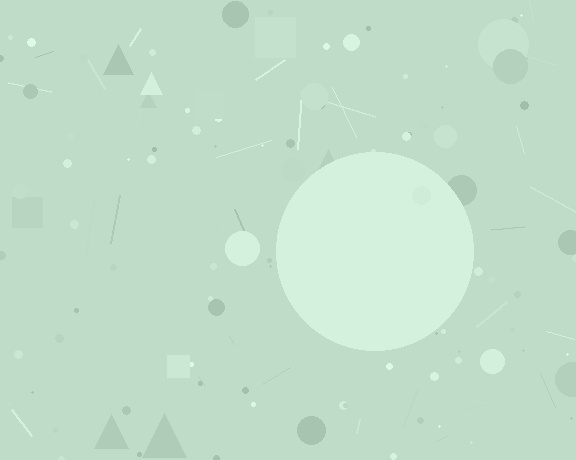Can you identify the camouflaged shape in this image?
The camouflaged shape is a circle.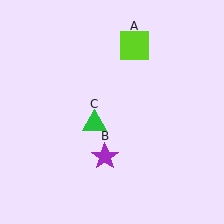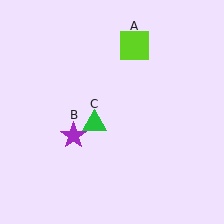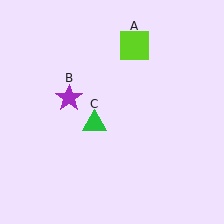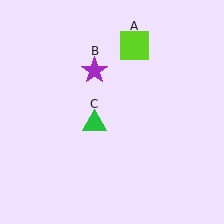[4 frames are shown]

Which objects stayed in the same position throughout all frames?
Lime square (object A) and green triangle (object C) remained stationary.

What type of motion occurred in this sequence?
The purple star (object B) rotated clockwise around the center of the scene.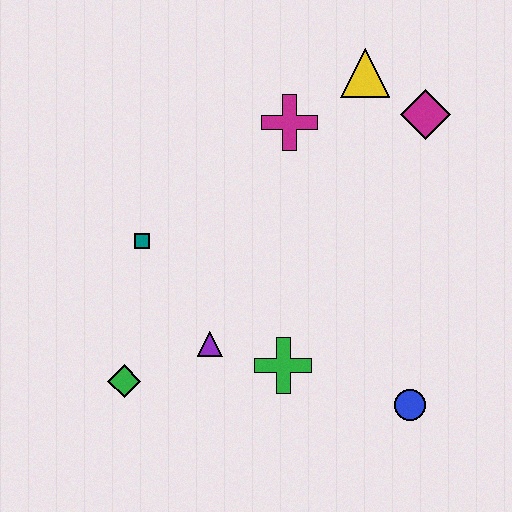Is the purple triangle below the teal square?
Yes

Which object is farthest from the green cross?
The yellow triangle is farthest from the green cross.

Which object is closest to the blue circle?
The green cross is closest to the blue circle.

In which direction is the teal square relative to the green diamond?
The teal square is above the green diamond.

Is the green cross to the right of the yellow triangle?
No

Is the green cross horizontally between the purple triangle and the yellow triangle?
Yes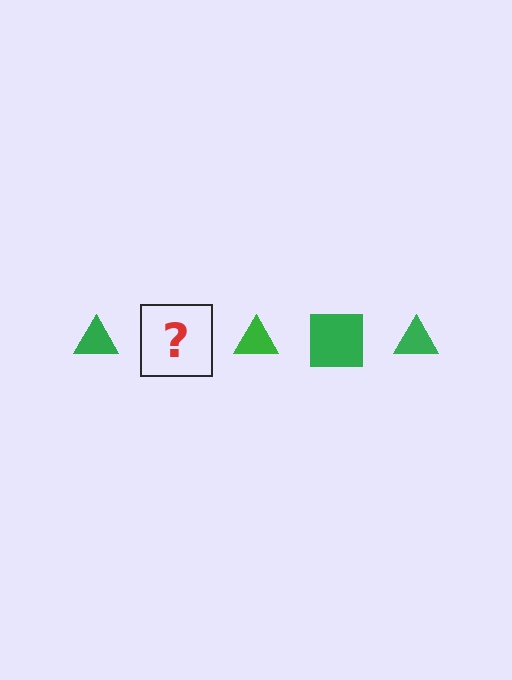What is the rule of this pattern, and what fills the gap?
The rule is that the pattern cycles through triangle, square shapes in green. The gap should be filled with a green square.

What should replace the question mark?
The question mark should be replaced with a green square.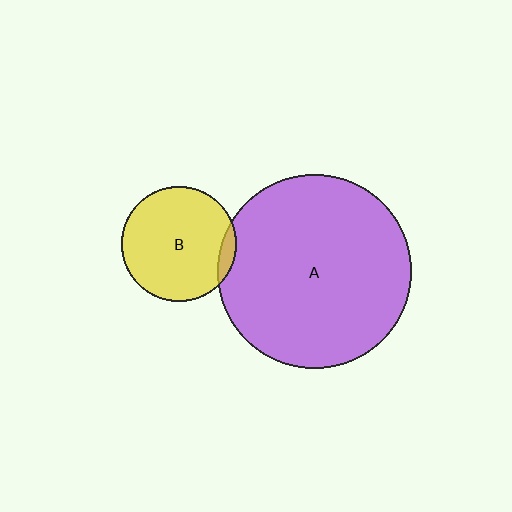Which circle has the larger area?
Circle A (purple).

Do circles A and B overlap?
Yes.